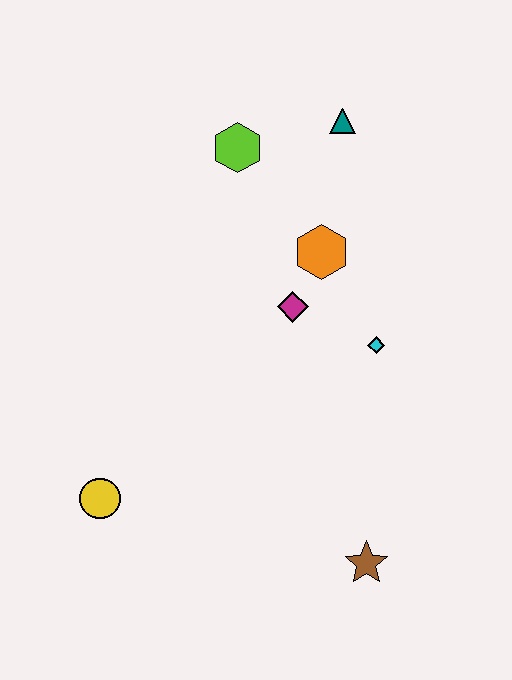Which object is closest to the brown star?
The cyan diamond is closest to the brown star.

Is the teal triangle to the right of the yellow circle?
Yes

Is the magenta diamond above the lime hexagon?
No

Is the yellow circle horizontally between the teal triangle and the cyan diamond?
No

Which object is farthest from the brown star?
The teal triangle is farthest from the brown star.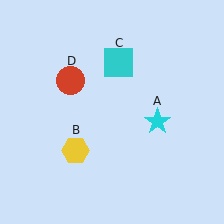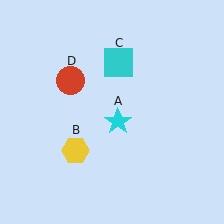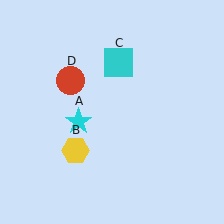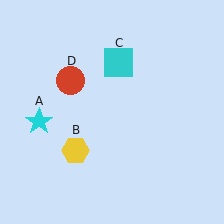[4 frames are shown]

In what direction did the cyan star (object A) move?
The cyan star (object A) moved left.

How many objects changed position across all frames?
1 object changed position: cyan star (object A).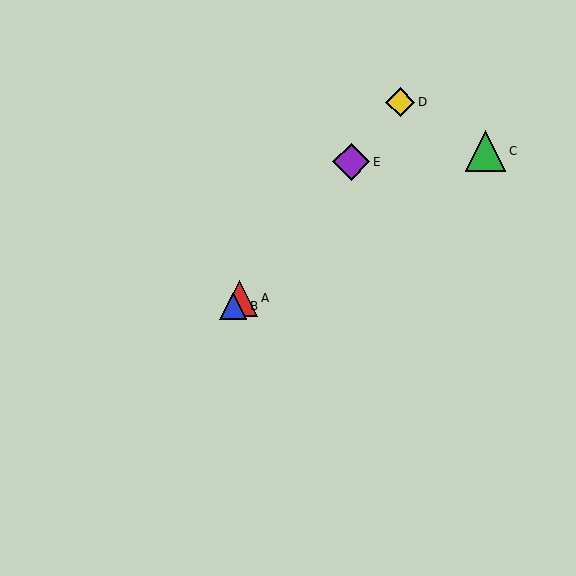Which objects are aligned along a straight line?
Objects A, B, D, E are aligned along a straight line.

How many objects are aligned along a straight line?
4 objects (A, B, D, E) are aligned along a straight line.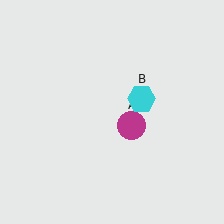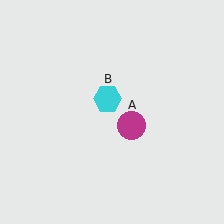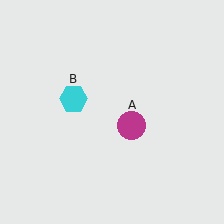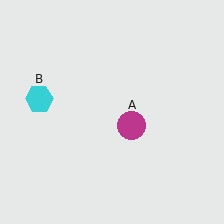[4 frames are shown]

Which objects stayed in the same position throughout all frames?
Magenta circle (object A) remained stationary.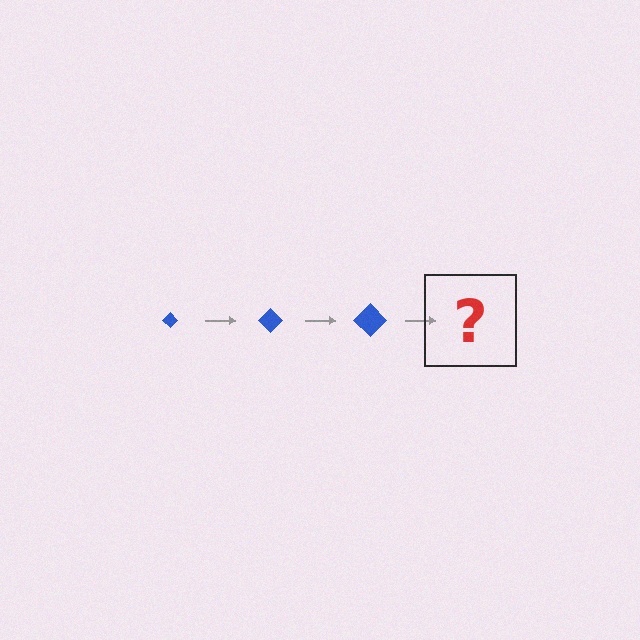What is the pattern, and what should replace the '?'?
The pattern is that the diamond gets progressively larger each step. The '?' should be a blue diamond, larger than the previous one.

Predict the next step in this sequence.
The next step is a blue diamond, larger than the previous one.